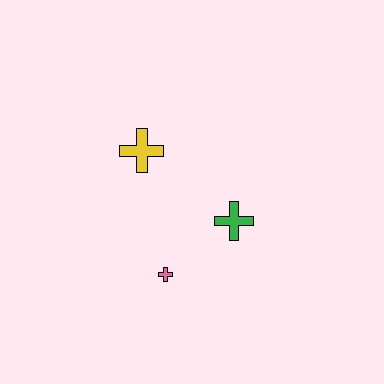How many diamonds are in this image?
There are no diamonds.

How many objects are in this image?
There are 3 objects.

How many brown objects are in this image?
There are no brown objects.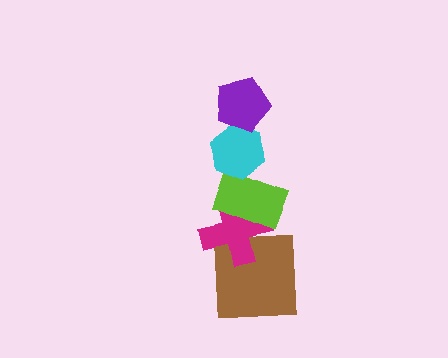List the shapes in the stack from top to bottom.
From top to bottom: the purple pentagon, the cyan hexagon, the lime rectangle, the magenta cross, the brown square.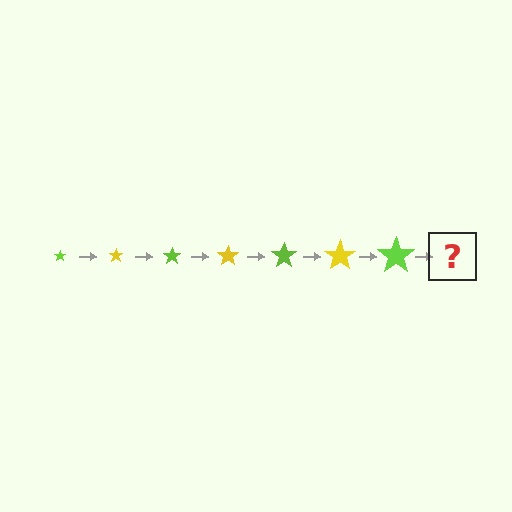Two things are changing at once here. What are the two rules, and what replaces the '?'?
The two rules are that the star grows larger each step and the color cycles through lime and yellow. The '?' should be a yellow star, larger than the previous one.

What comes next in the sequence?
The next element should be a yellow star, larger than the previous one.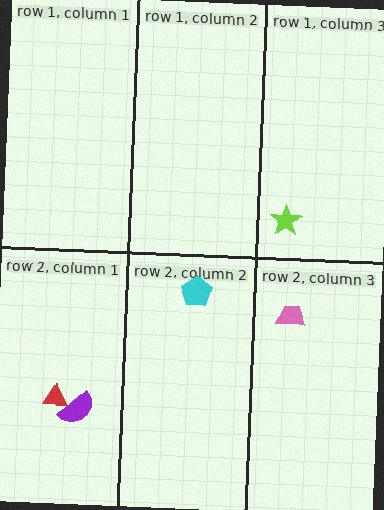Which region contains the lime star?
The row 1, column 3 region.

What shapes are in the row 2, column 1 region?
The purple semicircle, the red triangle.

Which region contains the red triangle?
The row 2, column 1 region.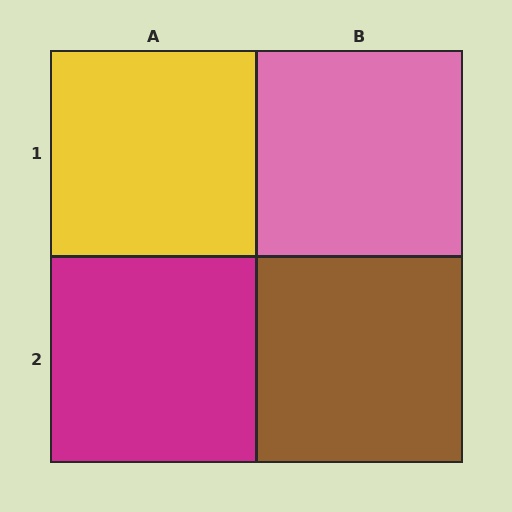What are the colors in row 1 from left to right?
Yellow, pink.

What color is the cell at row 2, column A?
Magenta.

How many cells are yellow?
1 cell is yellow.